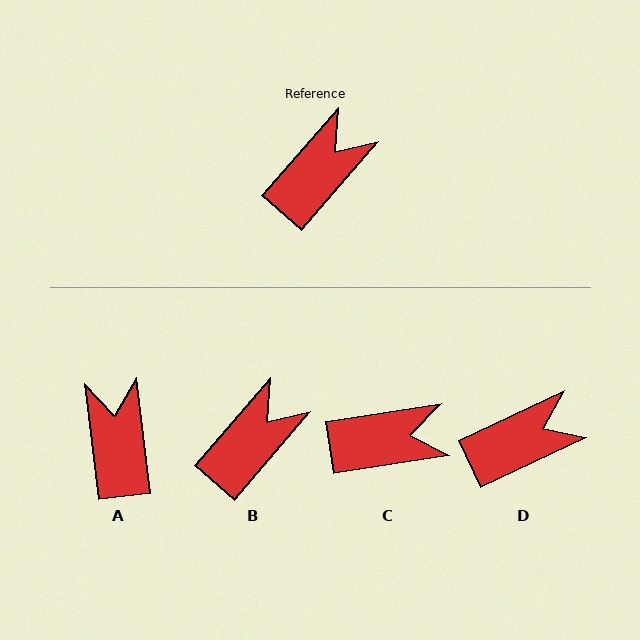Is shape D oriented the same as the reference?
No, it is off by about 24 degrees.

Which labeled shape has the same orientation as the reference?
B.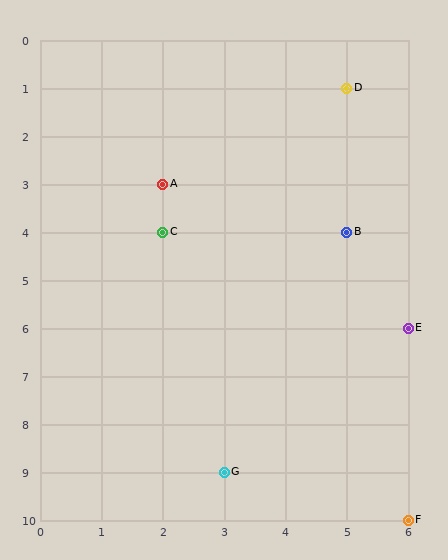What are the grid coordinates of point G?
Point G is at grid coordinates (3, 9).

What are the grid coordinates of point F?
Point F is at grid coordinates (6, 10).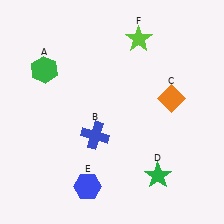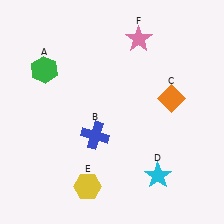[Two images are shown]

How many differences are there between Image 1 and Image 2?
There are 3 differences between the two images.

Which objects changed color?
D changed from green to cyan. E changed from blue to yellow. F changed from lime to pink.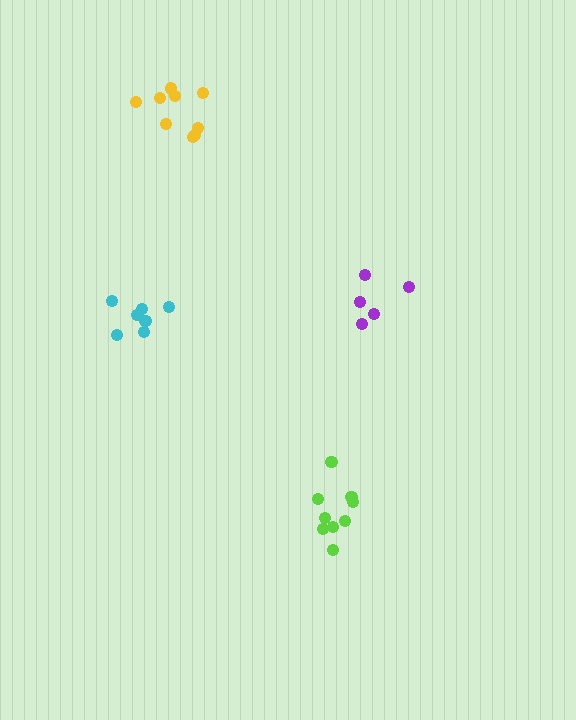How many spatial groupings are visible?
There are 4 spatial groupings.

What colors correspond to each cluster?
The clusters are colored: purple, yellow, lime, cyan.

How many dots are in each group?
Group 1: 5 dots, Group 2: 9 dots, Group 3: 9 dots, Group 4: 7 dots (30 total).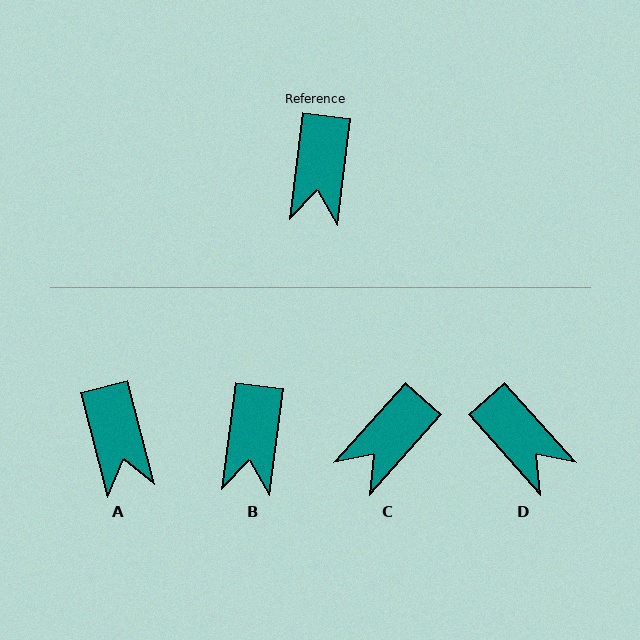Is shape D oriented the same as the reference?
No, it is off by about 49 degrees.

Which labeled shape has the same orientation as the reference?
B.